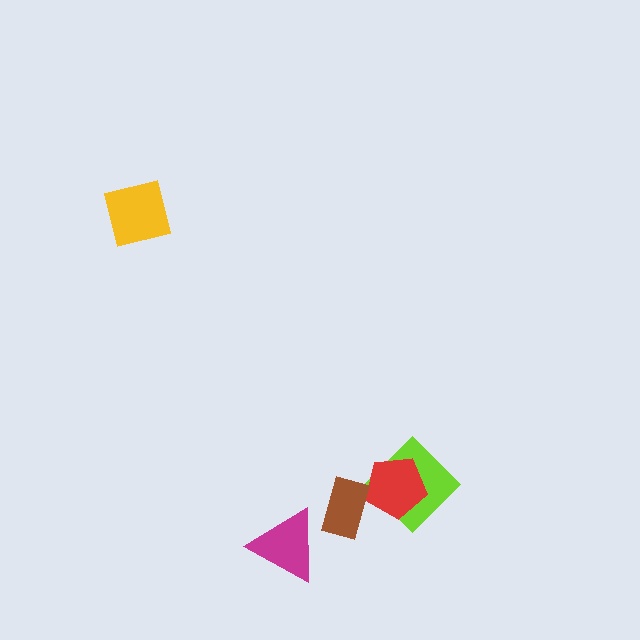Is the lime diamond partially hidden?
Yes, it is partially covered by another shape.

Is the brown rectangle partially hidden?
No, no other shape covers it.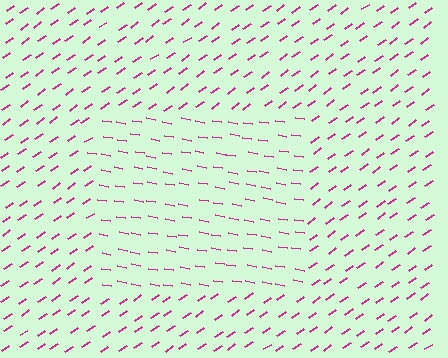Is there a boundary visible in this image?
Yes, there is a texture boundary formed by a change in line orientation.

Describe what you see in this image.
The image is filled with small magenta line segments. A rectangle region in the image has lines oriented differently from the surrounding lines, creating a visible texture boundary.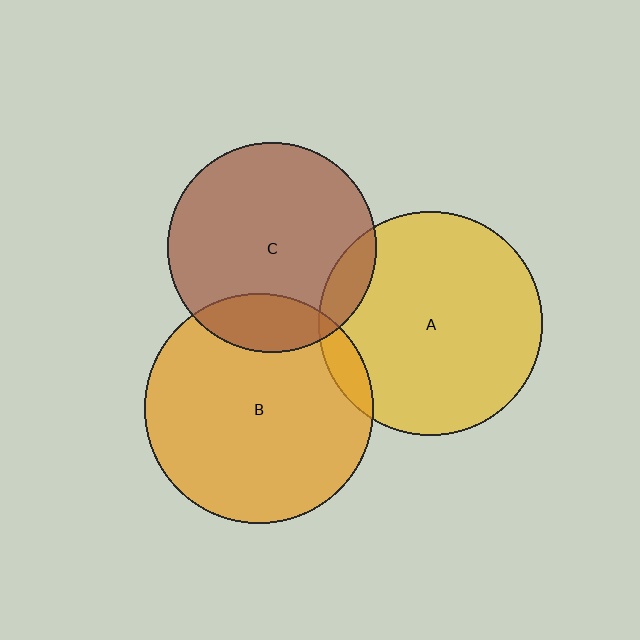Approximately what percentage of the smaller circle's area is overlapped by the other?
Approximately 5%.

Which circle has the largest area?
Circle B (orange).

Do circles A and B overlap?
Yes.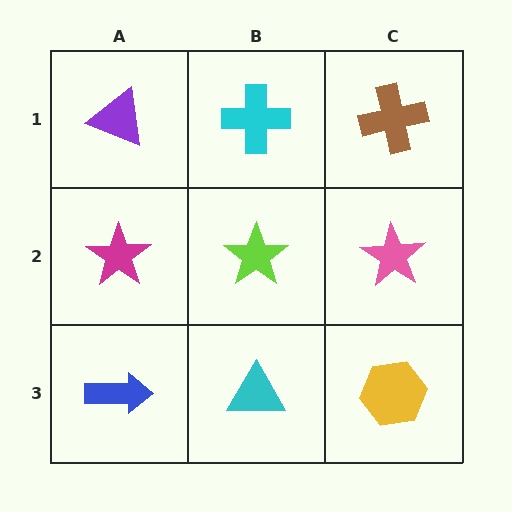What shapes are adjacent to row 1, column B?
A lime star (row 2, column B), a purple triangle (row 1, column A), a brown cross (row 1, column C).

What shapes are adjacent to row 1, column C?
A pink star (row 2, column C), a cyan cross (row 1, column B).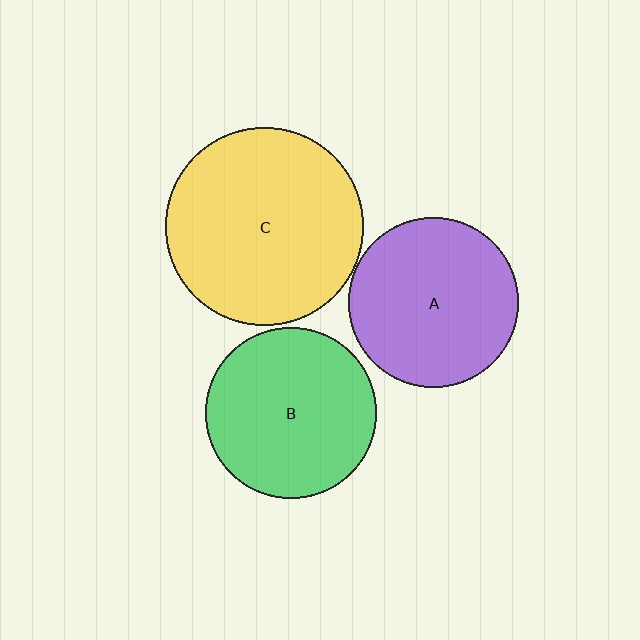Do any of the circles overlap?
No, none of the circles overlap.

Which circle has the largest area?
Circle C (yellow).